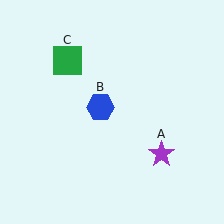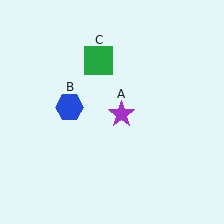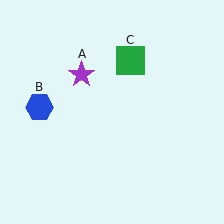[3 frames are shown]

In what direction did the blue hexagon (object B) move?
The blue hexagon (object B) moved left.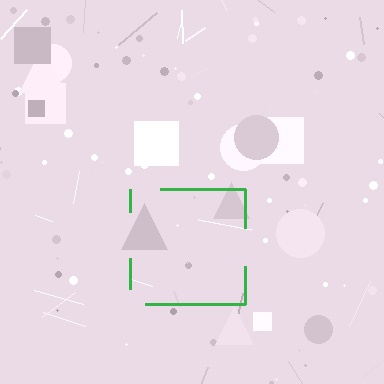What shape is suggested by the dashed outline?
The dashed outline suggests a square.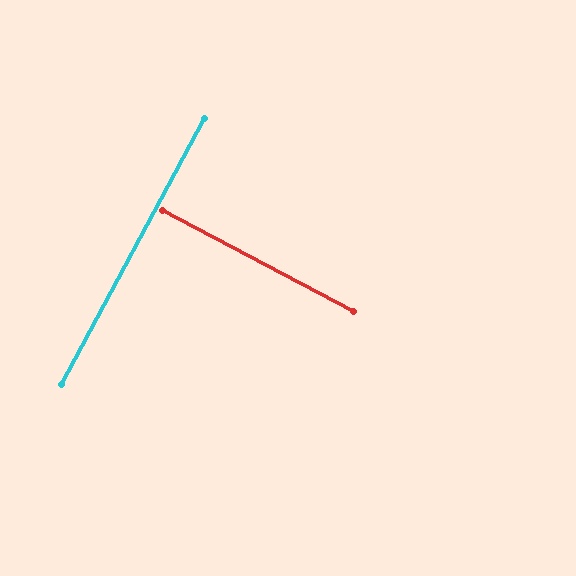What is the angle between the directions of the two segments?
Approximately 90 degrees.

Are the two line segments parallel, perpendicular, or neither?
Perpendicular — they meet at approximately 90°.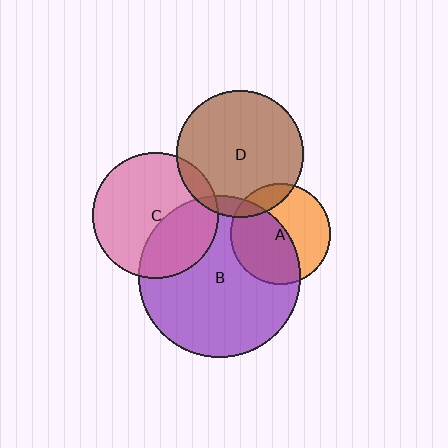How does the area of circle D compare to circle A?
Approximately 1.6 times.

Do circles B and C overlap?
Yes.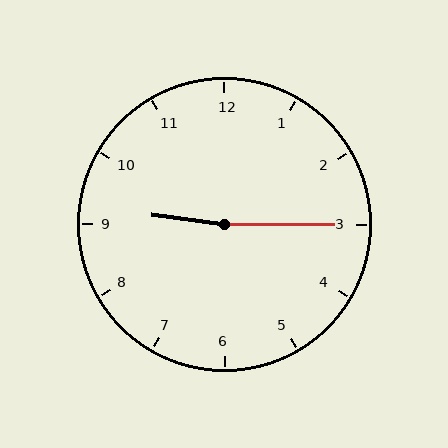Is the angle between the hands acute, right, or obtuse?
It is obtuse.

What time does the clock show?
9:15.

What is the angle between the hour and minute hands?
Approximately 172 degrees.